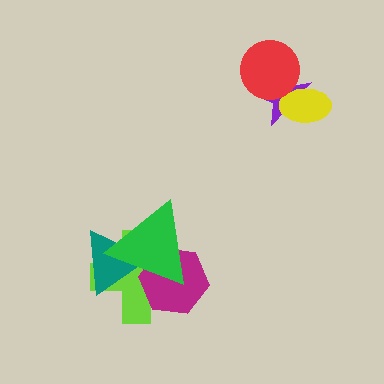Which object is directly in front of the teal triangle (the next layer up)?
The magenta hexagon is directly in front of the teal triangle.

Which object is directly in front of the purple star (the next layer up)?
The yellow ellipse is directly in front of the purple star.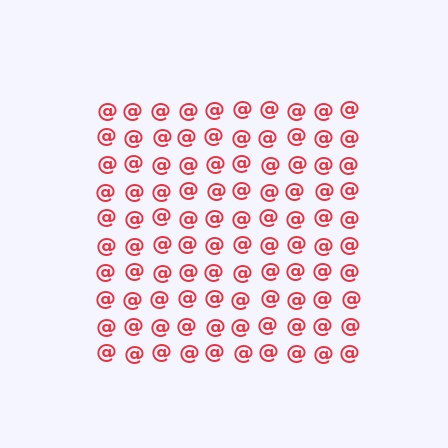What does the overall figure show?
The overall figure shows a square.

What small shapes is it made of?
It is made of small at signs.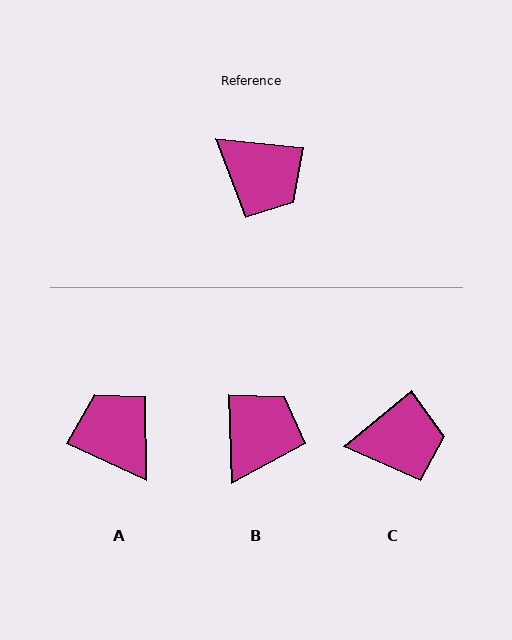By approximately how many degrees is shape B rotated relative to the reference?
Approximately 97 degrees counter-clockwise.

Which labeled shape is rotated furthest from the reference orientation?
A, about 160 degrees away.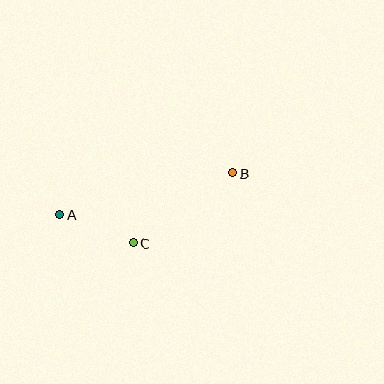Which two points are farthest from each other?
Points A and B are farthest from each other.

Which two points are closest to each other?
Points A and C are closest to each other.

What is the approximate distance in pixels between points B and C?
The distance between B and C is approximately 121 pixels.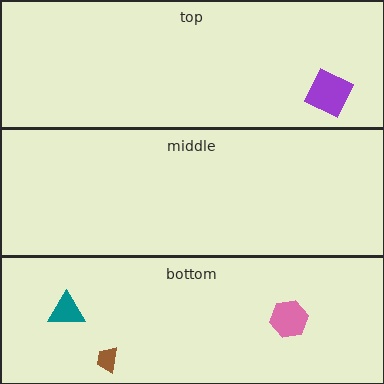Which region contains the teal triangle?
The bottom region.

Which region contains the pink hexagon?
The bottom region.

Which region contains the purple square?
The top region.